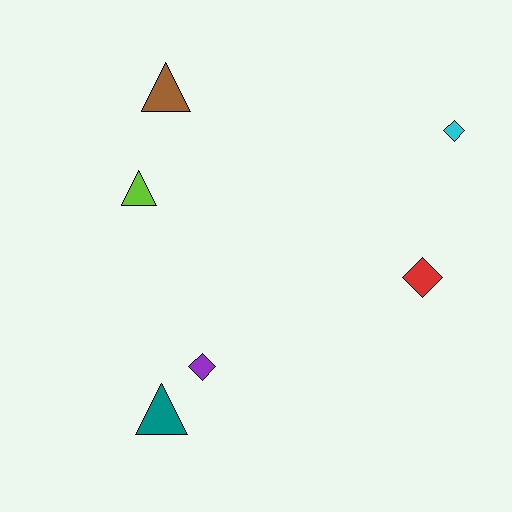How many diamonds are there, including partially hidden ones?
There are 3 diamonds.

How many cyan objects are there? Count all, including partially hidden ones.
There is 1 cyan object.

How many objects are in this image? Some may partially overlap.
There are 6 objects.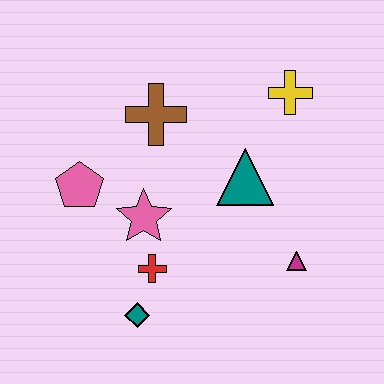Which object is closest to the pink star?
The red cross is closest to the pink star.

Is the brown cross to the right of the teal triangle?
No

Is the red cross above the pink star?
No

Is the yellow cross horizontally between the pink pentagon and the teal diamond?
No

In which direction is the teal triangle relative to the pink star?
The teal triangle is to the right of the pink star.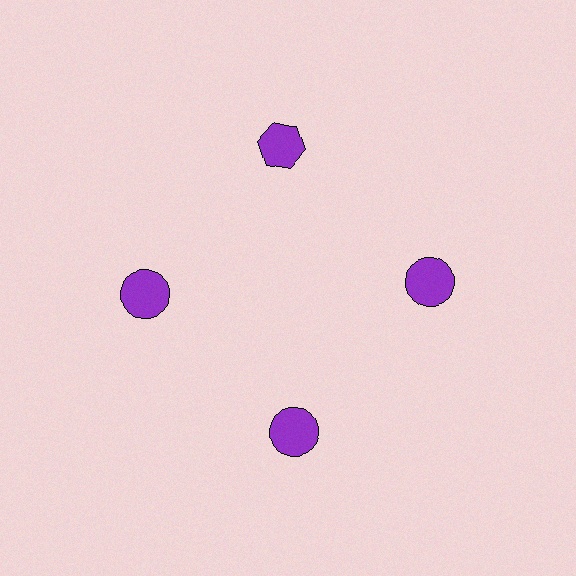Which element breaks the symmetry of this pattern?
The purple hexagon at roughly the 12 o'clock position breaks the symmetry. All other shapes are purple circles.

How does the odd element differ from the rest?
It has a different shape: hexagon instead of circle.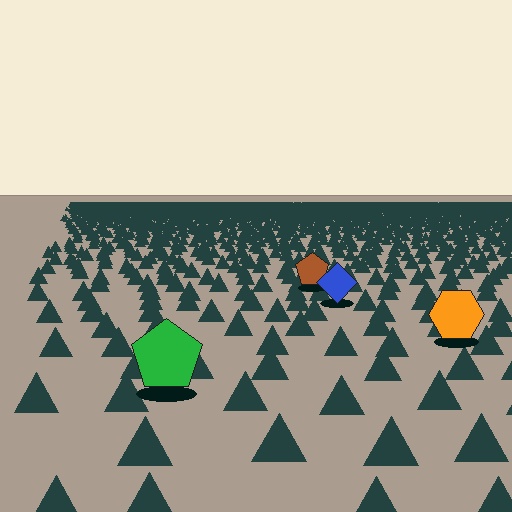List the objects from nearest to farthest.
From nearest to farthest: the green pentagon, the orange hexagon, the blue diamond, the brown pentagon.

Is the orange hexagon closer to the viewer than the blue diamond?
Yes. The orange hexagon is closer — you can tell from the texture gradient: the ground texture is coarser near it.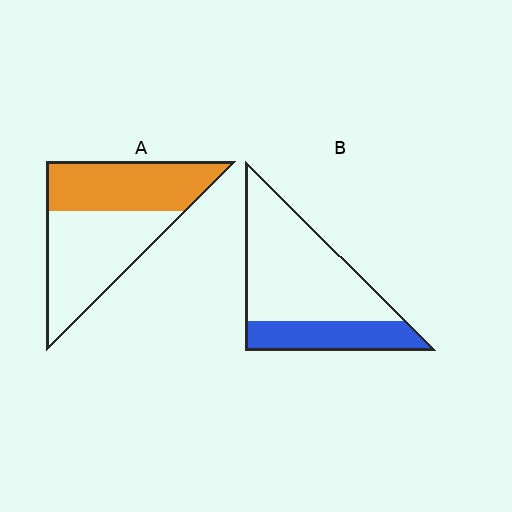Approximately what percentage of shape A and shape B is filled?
A is approximately 45% and B is approximately 30%.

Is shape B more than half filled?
No.